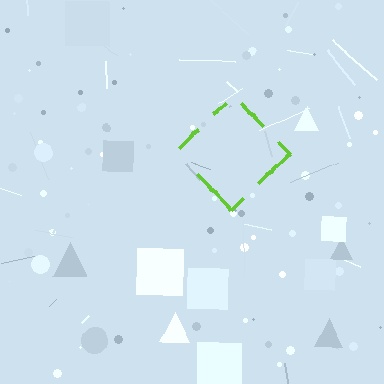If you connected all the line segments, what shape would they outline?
They would outline a diamond.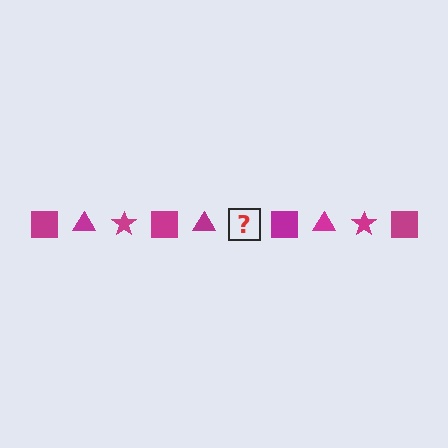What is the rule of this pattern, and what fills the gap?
The rule is that the pattern cycles through square, triangle, star shapes in magenta. The gap should be filled with a magenta star.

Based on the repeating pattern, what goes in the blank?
The blank should be a magenta star.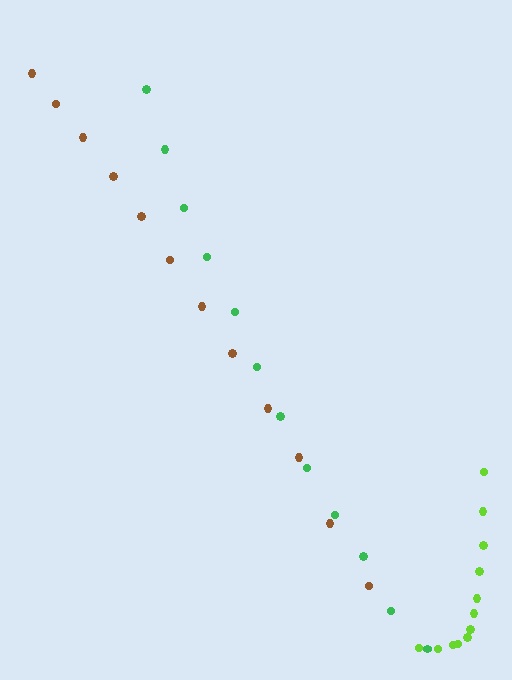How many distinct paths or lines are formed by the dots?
There are 3 distinct paths.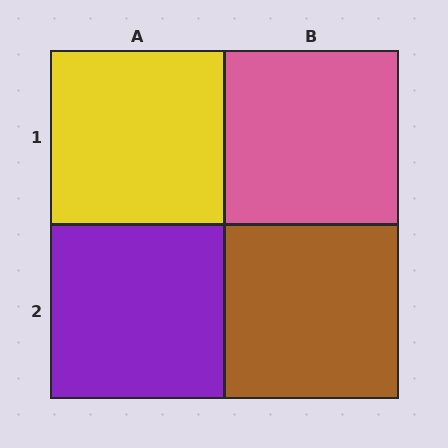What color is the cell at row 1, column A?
Yellow.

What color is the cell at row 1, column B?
Pink.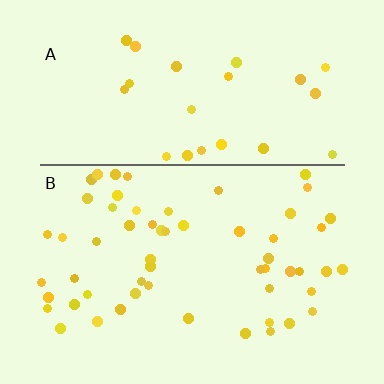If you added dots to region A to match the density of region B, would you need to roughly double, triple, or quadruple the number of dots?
Approximately double.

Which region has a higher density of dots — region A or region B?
B (the bottom).